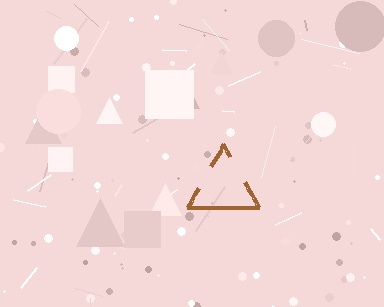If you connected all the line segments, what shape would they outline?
They would outline a triangle.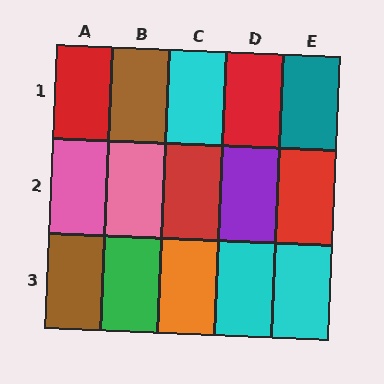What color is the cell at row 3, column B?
Green.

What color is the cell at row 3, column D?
Cyan.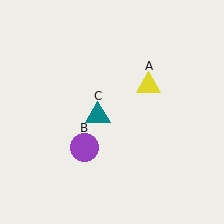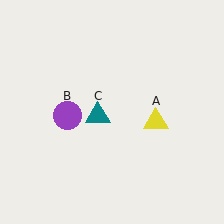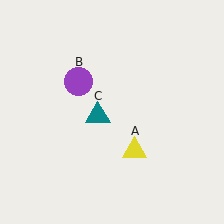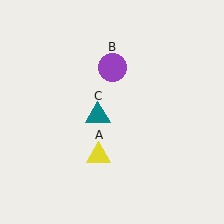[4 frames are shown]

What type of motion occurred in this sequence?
The yellow triangle (object A), purple circle (object B) rotated clockwise around the center of the scene.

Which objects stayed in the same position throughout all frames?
Teal triangle (object C) remained stationary.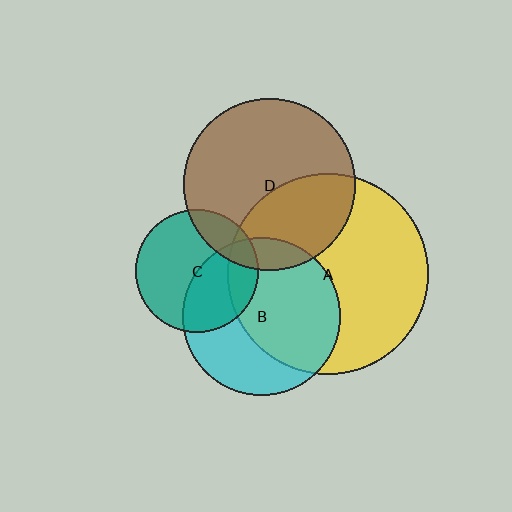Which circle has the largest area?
Circle A (yellow).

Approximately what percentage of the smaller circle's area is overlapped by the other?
Approximately 35%.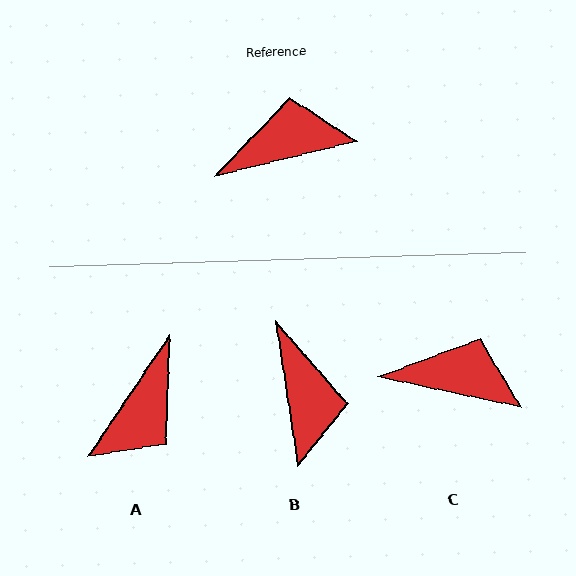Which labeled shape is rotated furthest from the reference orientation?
A, about 138 degrees away.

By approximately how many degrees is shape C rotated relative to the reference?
Approximately 26 degrees clockwise.